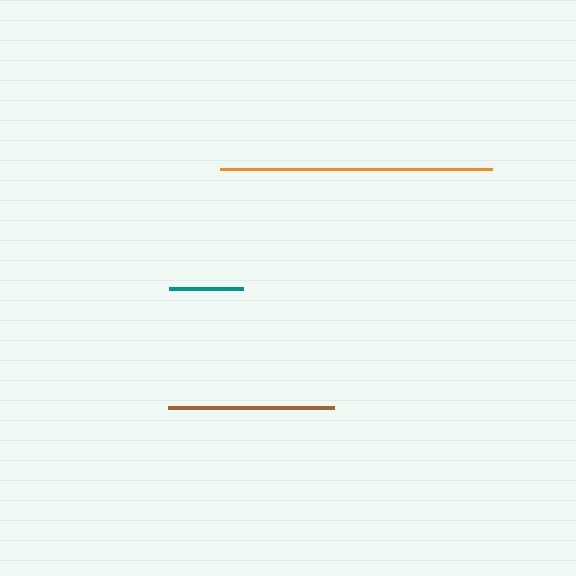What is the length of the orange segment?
The orange segment is approximately 272 pixels long.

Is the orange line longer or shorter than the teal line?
The orange line is longer than the teal line.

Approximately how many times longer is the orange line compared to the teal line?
The orange line is approximately 3.7 times the length of the teal line.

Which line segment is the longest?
The orange line is the longest at approximately 272 pixels.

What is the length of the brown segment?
The brown segment is approximately 165 pixels long.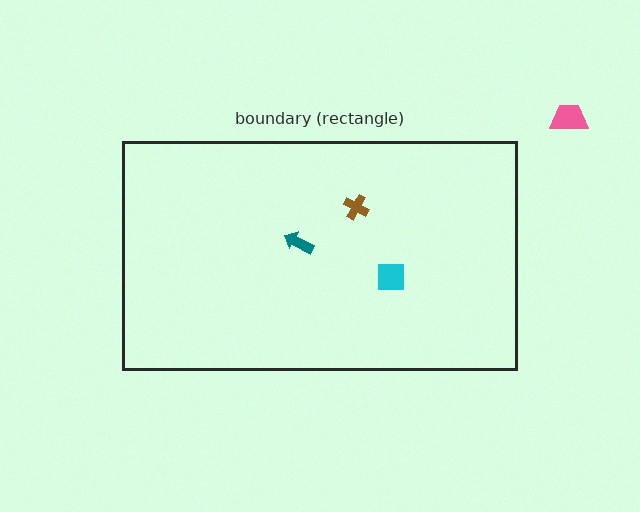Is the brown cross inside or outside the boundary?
Inside.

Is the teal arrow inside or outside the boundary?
Inside.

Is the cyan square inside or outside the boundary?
Inside.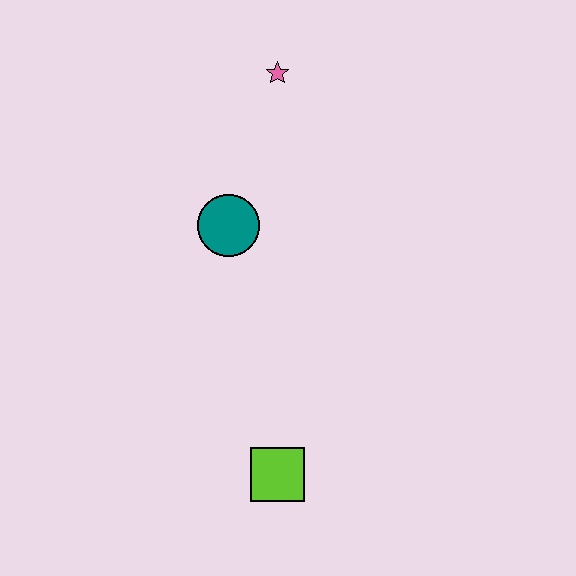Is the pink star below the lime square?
No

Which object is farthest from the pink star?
The lime square is farthest from the pink star.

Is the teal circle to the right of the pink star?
No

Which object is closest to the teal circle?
The pink star is closest to the teal circle.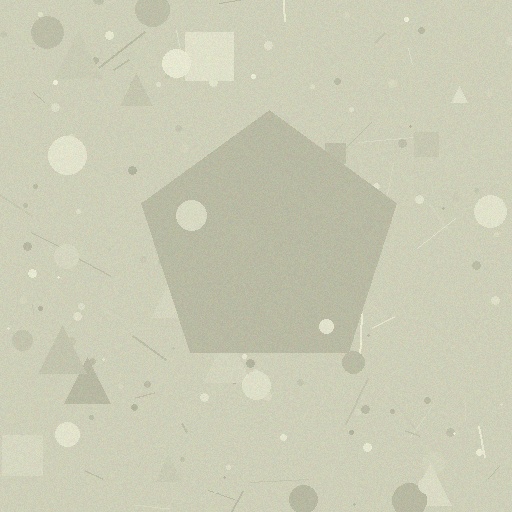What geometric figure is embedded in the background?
A pentagon is embedded in the background.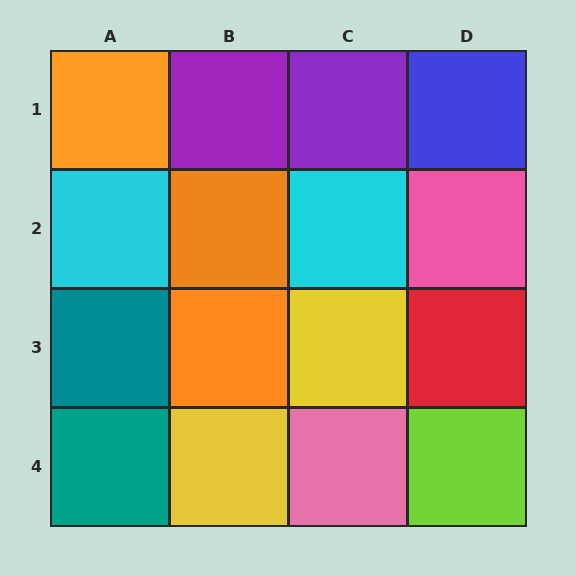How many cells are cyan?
2 cells are cyan.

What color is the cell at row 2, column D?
Pink.